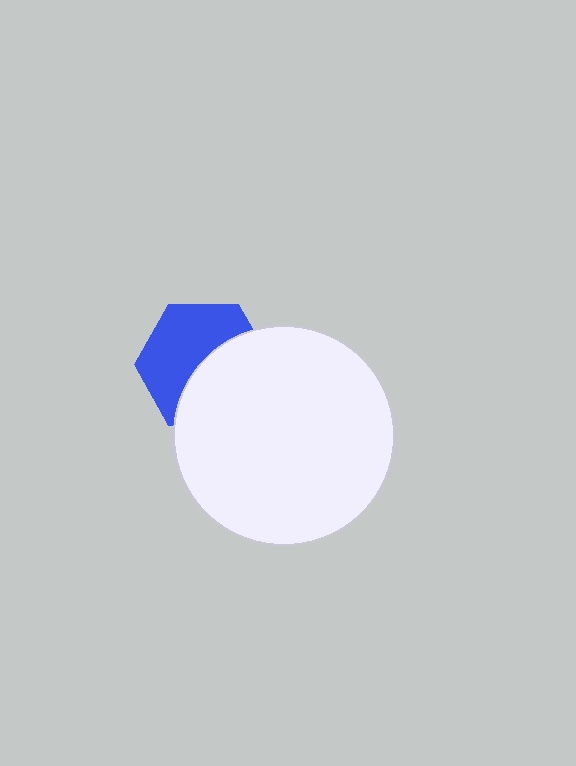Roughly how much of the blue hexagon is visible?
About half of it is visible (roughly 53%).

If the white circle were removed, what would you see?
You would see the complete blue hexagon.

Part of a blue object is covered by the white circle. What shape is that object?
It is a hexagon.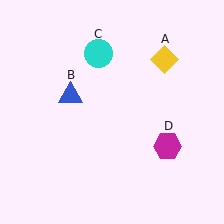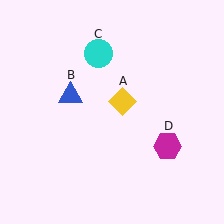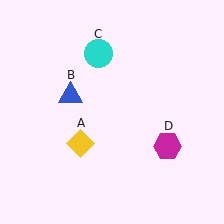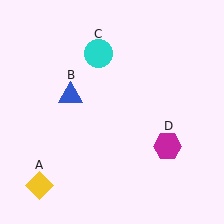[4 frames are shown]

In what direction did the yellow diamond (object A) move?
The yellow diamond (object A) moved down and to the left.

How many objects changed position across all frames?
1 object changed position: yellow diamond (object A).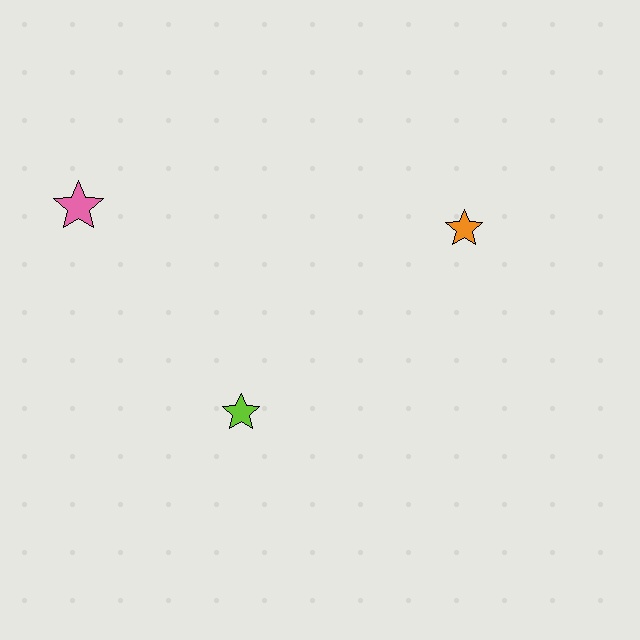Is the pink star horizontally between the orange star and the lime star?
No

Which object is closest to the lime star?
The pink star is closest to the lime star.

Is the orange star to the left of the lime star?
No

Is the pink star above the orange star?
Yes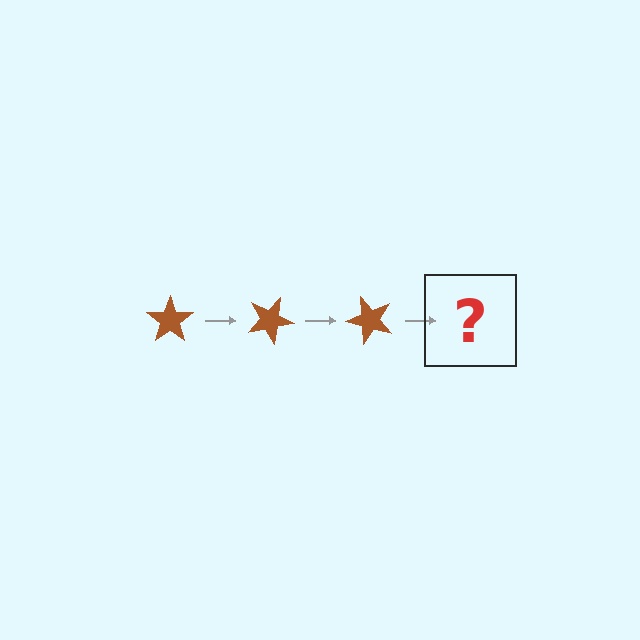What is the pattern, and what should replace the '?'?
The pattern is that the star rotates 25 degrees each step. The '?' should be a brown star rotated 75 degrees.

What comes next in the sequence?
The next element should be a brown star rotated 75 degrees.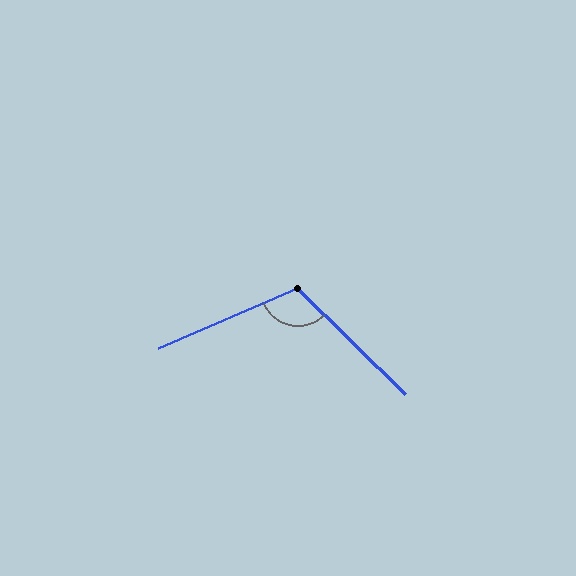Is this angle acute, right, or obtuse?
It is obtuse.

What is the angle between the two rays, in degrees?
Approximately 112 degrees.